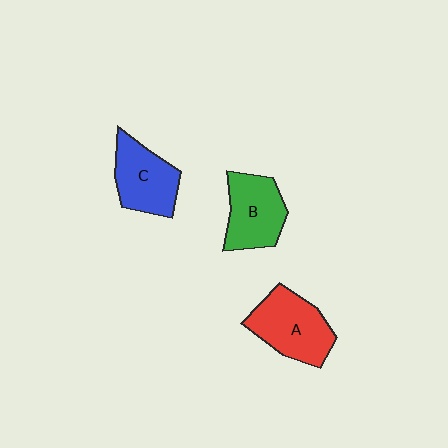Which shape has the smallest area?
Shape C (blue).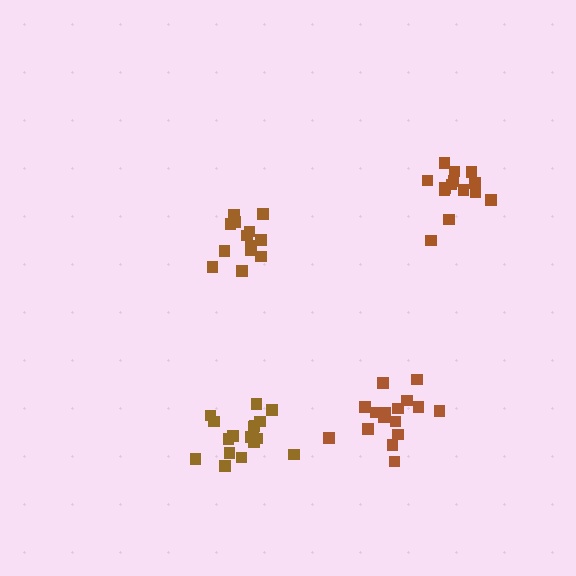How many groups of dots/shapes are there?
There are 4 groups.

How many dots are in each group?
Group 1: 17 dots, Group 2: 16 dots, Group 3: 13 dots, Group 4: 15 dots (61 total).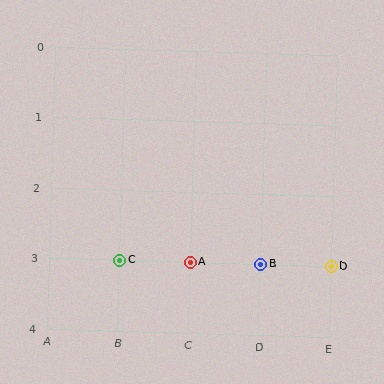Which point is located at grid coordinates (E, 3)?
Point D is at (E, 3).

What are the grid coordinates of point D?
Point D is at grid coordinates (E, 3).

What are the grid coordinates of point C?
Point C is at grid coordinates (B, 3).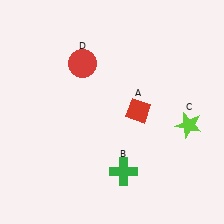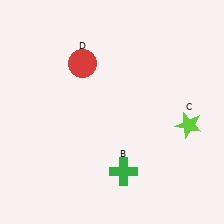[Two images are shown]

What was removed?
The red diamond (A) was removed in Image 2.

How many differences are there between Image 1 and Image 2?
There is 1 difference between the two images.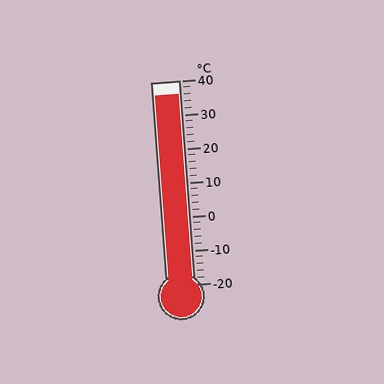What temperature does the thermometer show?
The thermometer shows approximately 36°C.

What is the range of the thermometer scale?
The thermometer scale ranges from -20°C to 40°C.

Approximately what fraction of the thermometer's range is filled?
The thermometer is filled to approximately 95% of its range.